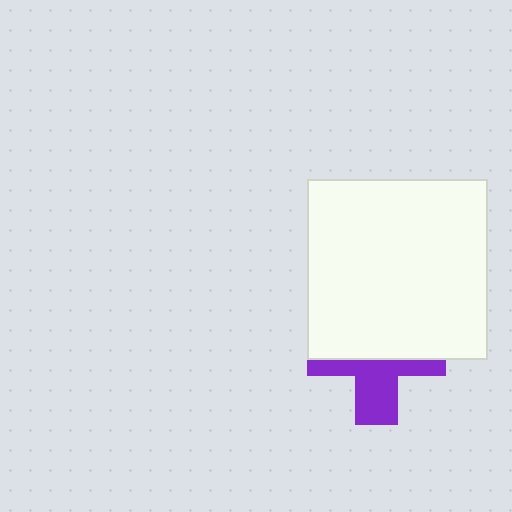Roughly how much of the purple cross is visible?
A small part of it is visible (roughly 43%).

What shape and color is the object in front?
The object in front is a white square.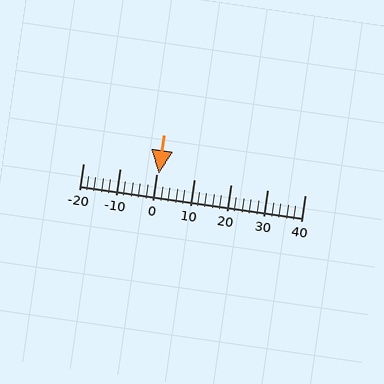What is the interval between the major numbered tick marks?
The major tick marks are spaced 10 units apart.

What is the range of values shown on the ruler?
The ruler shows values from -20 to 40.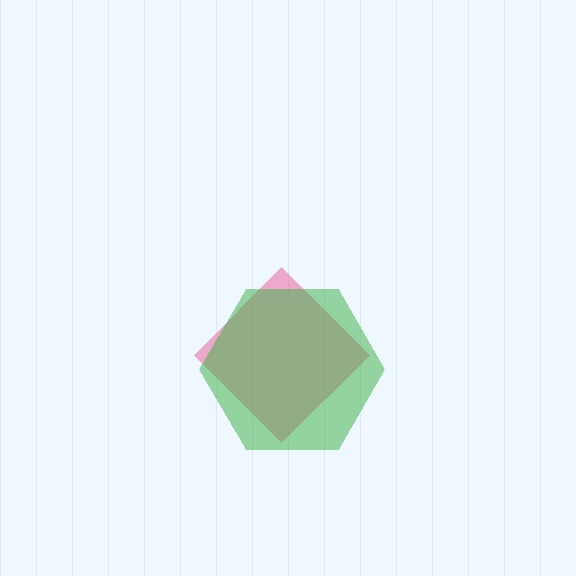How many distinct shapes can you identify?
There are 2 distinct shapes: a pink diamond, a green hexagon.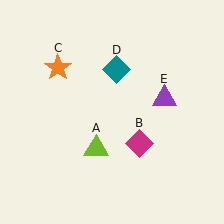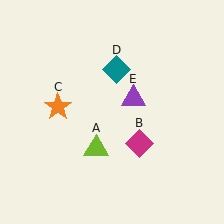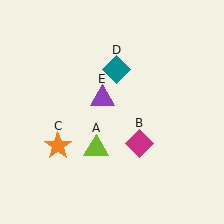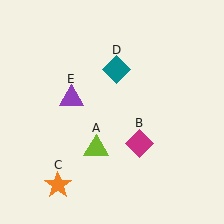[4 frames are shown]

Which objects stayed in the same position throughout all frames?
Lime triangle (object A) and magenta diamond (object B) and teal diamond (object D) remained stationary.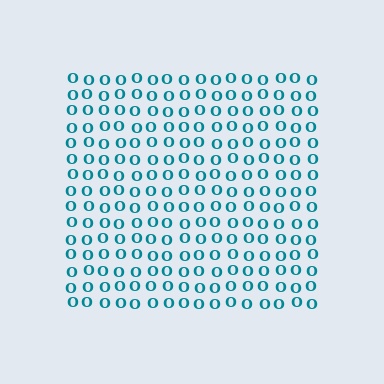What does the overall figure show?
The overall figure shows a square.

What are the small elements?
The small elements are letter O's.